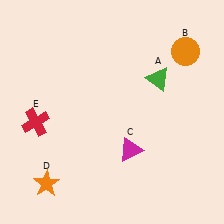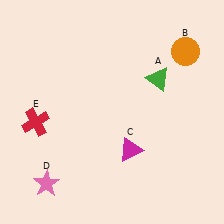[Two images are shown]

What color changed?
The star (D) changed from orange in Image 1 to pink in Image 2.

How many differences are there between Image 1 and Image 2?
There is 1 difference between the two images.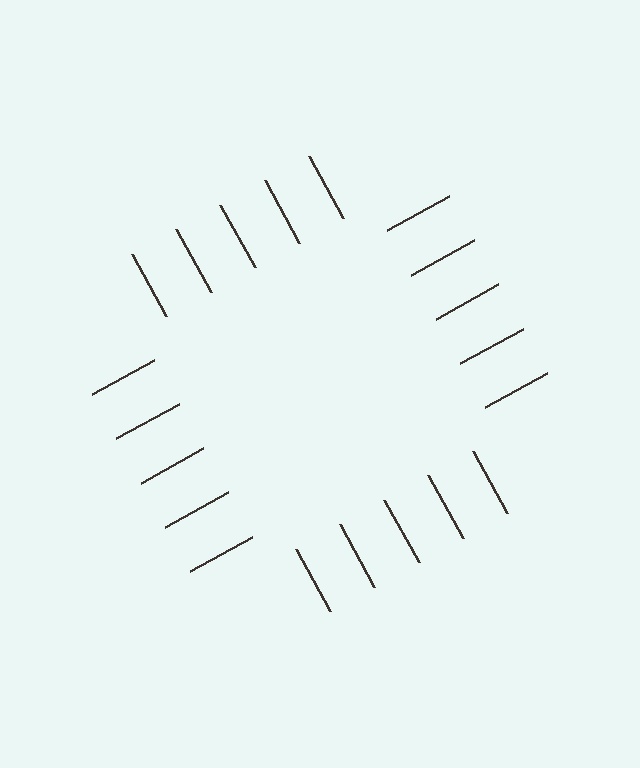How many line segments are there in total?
20 — 5 along each of the 4 edges.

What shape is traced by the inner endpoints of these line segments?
An illusory square — the line segments terminate on its edges but no continuous stroke is drawn.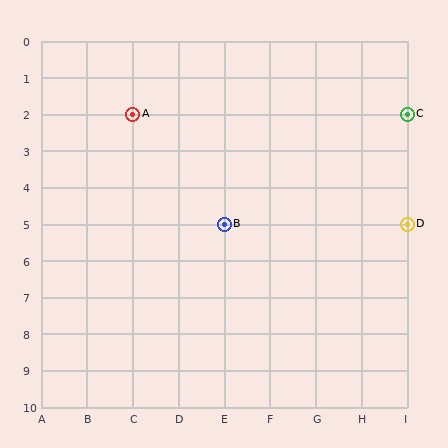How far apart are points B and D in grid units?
Points B and D are 4 columns apart.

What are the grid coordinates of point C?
Point C is at grid coordinates (I, 2).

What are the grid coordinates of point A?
Point A is at grid coordinates (C, 2).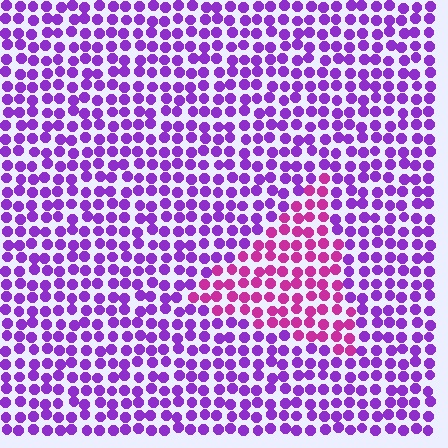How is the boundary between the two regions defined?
The boundary is defined purely by a slight shift in hue (about 39 degrees). Spacing, size, and orientation are identical on both sides.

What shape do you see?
I see a triangle.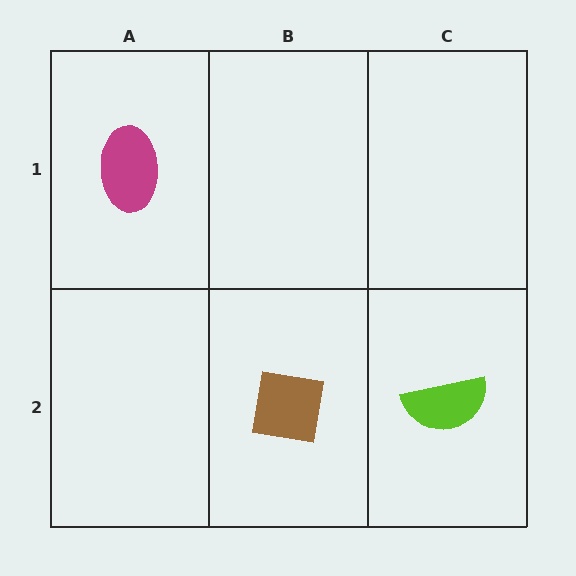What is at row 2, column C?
A lime semicircle.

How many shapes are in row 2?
2 shapes.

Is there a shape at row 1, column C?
No, that cell is empty.